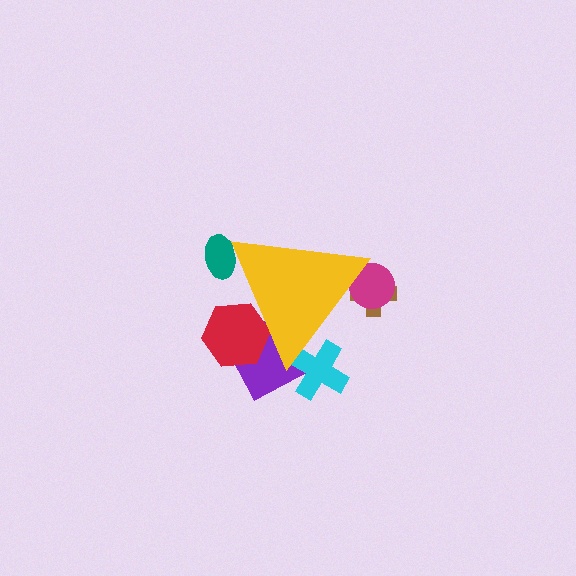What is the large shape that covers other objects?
A yellow triangle.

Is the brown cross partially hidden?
Yes, the brown cross is partially hidden behind the yellow triangle.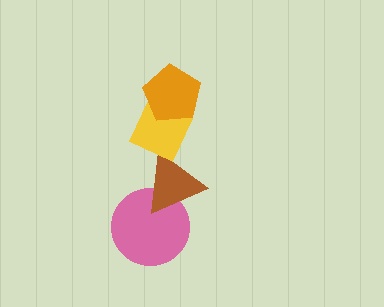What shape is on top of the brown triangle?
The yellow diamond is on top of the brown triangle.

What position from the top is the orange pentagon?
The orange pentagon is 1st from the top.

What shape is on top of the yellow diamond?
The orange pentagon is on top of the yellow diamond.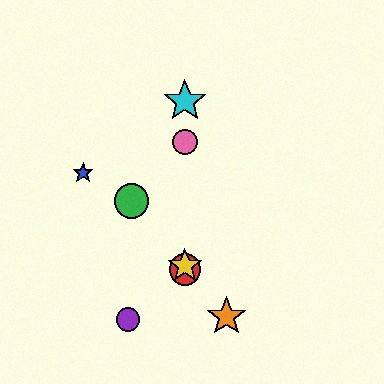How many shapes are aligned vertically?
4 shapes (the red circle, the yellow star, the cyan star, the pink circle) are aligned vertically.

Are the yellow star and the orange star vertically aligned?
No, the yellow star is at x≈185 and the orange star is at x≈226.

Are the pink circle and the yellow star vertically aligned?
Yes, both are at x≈185.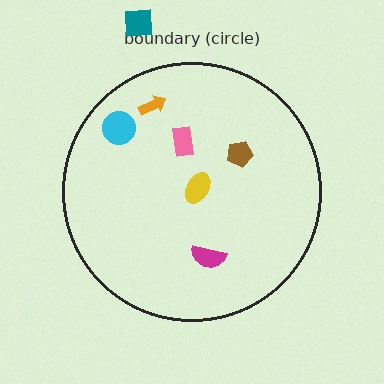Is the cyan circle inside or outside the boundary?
Inside.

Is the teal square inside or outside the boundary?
Outside.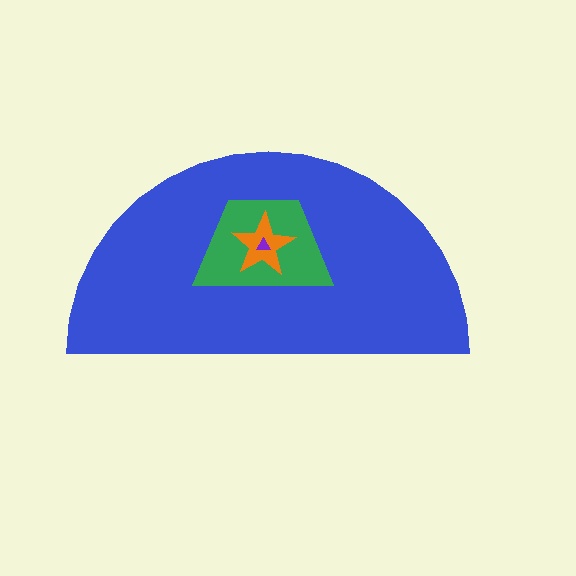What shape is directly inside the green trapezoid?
The orange star.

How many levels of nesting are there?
4.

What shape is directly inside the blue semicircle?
The green trapezoid.